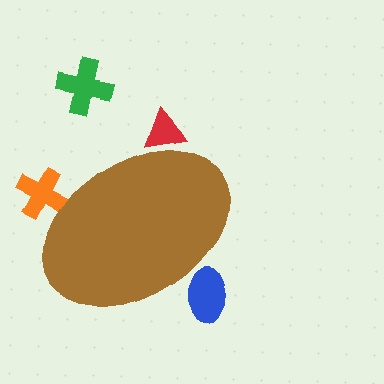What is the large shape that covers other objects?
A brown ellipse.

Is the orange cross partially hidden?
Yes, the orange cross is partially hidden behind the brown ellipse.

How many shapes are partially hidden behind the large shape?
3 shapes are partially hidden.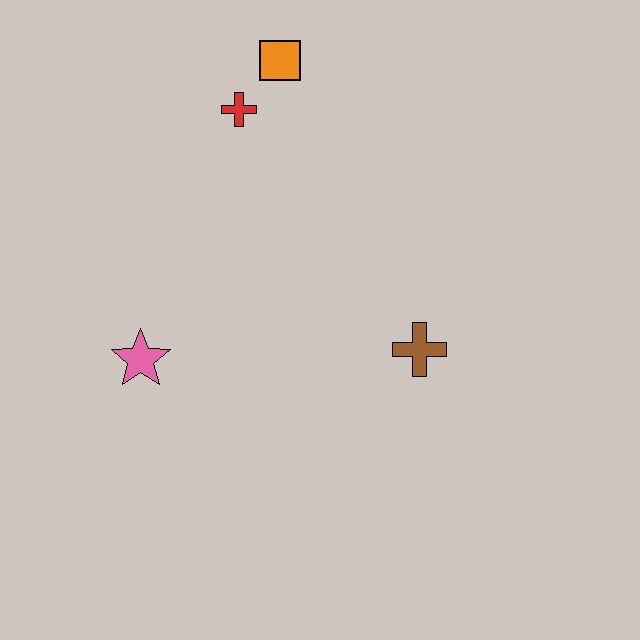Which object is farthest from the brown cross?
The orange square is farthest from the brown cross.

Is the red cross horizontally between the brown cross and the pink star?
Yes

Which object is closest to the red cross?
The orange square is closest to the red cross.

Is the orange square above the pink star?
Yes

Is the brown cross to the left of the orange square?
No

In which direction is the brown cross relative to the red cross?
The brown cross is below the red cross.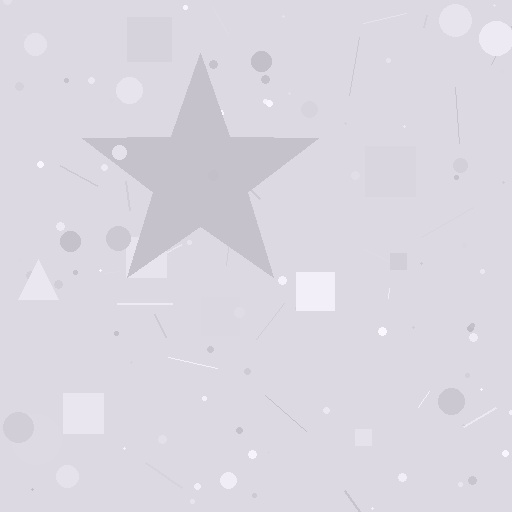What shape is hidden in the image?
A star is hidden in the image.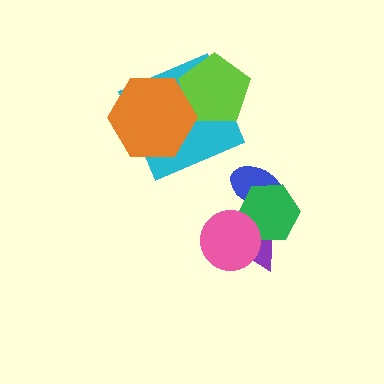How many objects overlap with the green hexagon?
3 objects overlap with the green hexagon.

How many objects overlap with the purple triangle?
3 objects overlap with the purple triangle.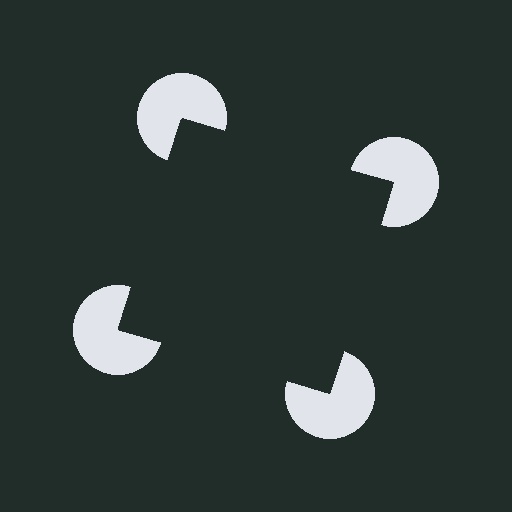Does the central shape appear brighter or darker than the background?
It typically appears slightly darker than the background, even though no actual brightness change is drawn.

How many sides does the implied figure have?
4 sides.